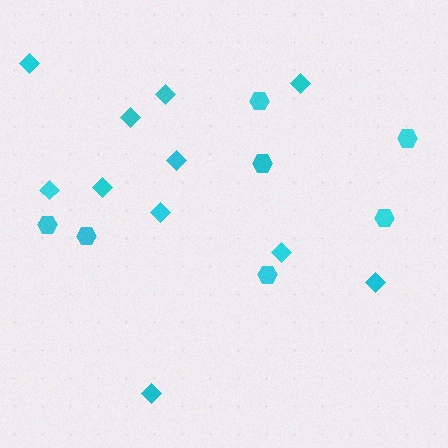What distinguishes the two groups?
There are 2 groups: one group of diamonds (11) and one group of hexagons (7).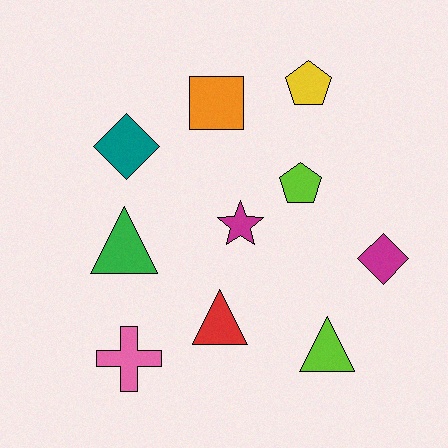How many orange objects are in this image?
There is 1 orange object.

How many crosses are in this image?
There is 1 cross.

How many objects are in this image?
There are 10 objects.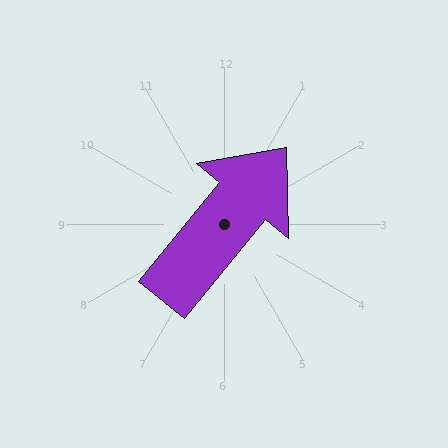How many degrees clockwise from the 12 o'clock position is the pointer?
Approximately 39 degrees.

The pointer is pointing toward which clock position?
Roughly 1 o'clock.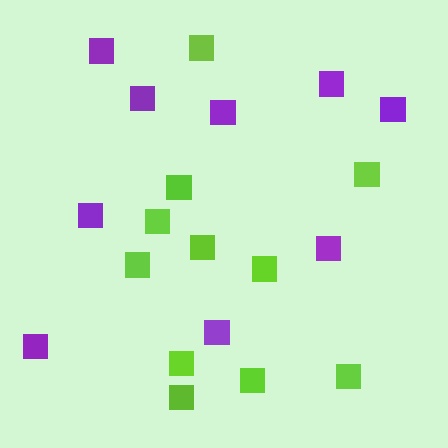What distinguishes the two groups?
There are 2 groups: one group of purple squares (9) and one group of lime squares (11).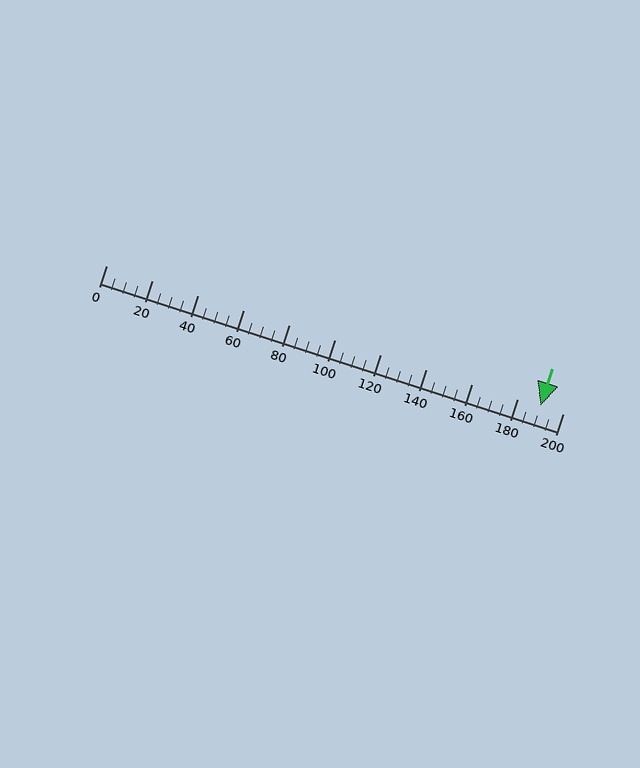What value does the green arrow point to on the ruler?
The green arrow points to approximately 190.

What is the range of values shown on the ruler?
The ruler shows values from 0 to 200.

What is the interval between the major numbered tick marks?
The major tick marks are spaced 20 units apart.